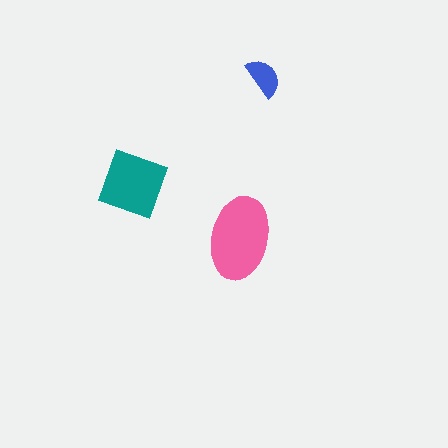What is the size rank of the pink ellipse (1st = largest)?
1st.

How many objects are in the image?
There are 3 objects in the image.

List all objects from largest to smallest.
The pink ellipse, the teal square, the blue semicircle.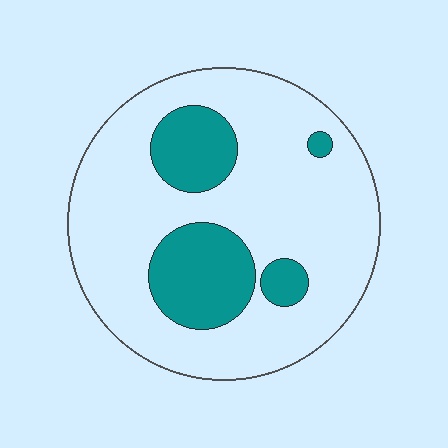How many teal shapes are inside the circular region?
4.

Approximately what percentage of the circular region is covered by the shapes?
Approximately 25%.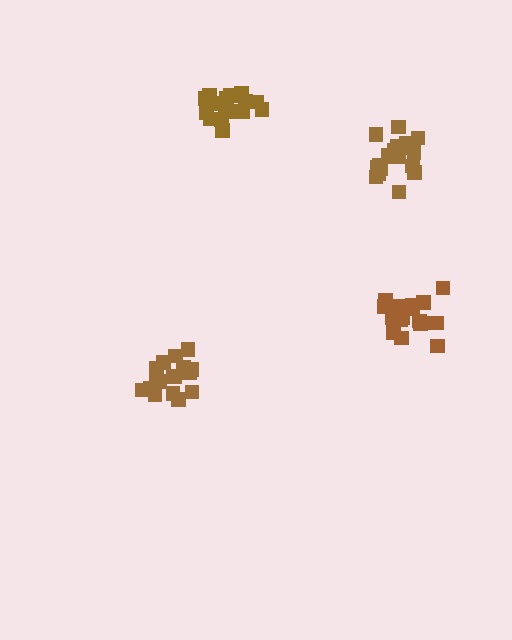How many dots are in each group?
Group 1: 20 dots, Group 2: 18 dots, Group 3: 19 dots, Group 4: 20 dots (77 total).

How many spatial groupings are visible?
There are 4 spatial groupings.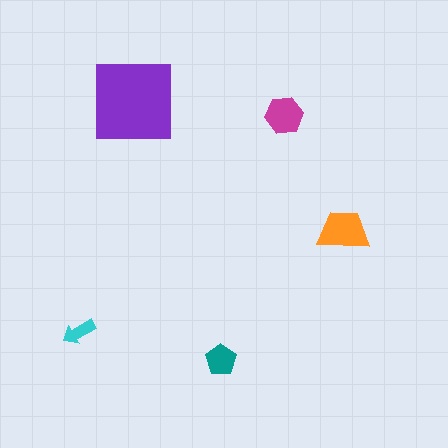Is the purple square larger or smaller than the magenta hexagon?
Larger.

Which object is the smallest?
The cyan arrow.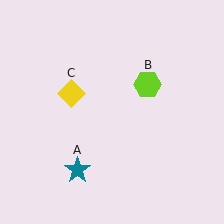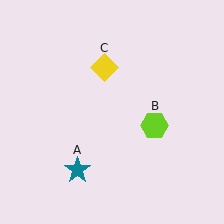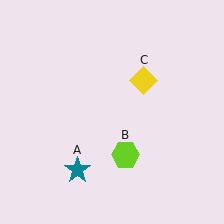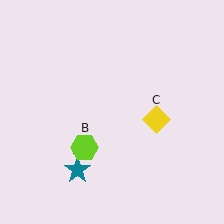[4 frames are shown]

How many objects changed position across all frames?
2 objects changed position: lime hexagon (object B), yellow diamond (object C).